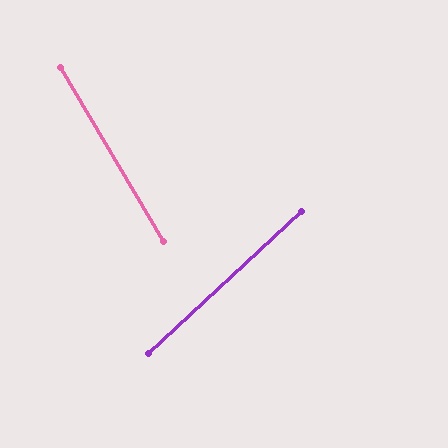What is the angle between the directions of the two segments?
Approximately 78 degrees.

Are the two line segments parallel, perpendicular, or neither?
Neither parallel nor perpendicular — they differ by about 78°.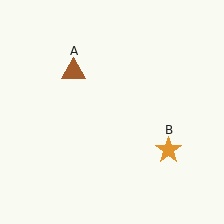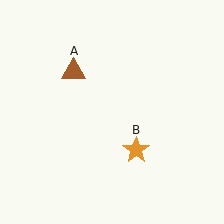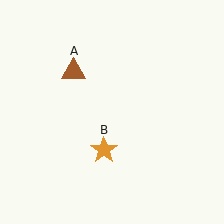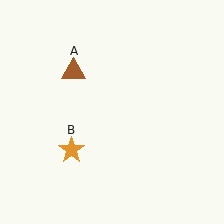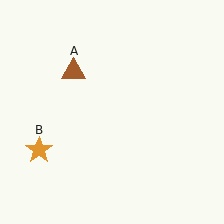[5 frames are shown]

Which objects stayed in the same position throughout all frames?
Brown triangle (object A) remained stationary.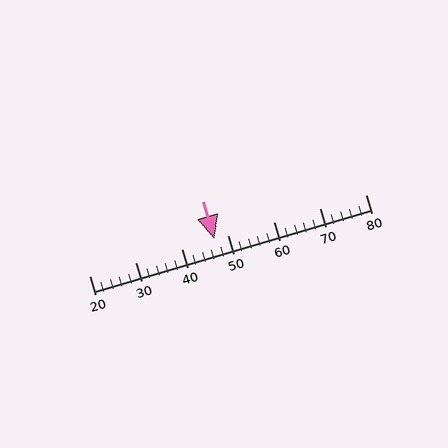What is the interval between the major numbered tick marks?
The major tick marks are spaced 10 units apart.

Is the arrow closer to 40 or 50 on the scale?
The arrow is closer to 50.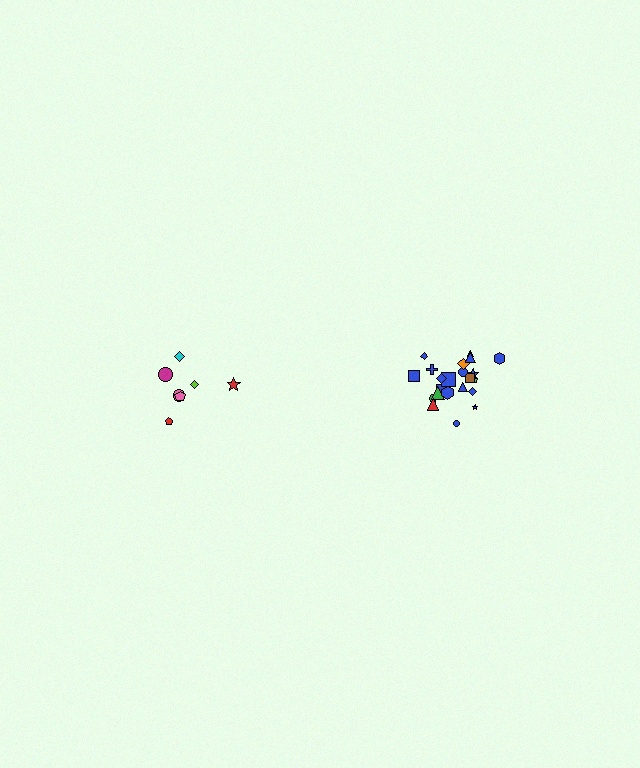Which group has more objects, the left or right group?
The right group.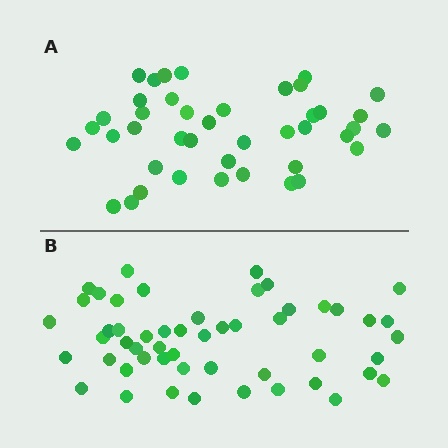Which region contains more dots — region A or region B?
Region B (the bottom region) has more dots.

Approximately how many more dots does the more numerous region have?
Region B has roughly 10 or so more dots than region A.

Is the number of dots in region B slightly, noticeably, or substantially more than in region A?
Region B has only slightly more — the two regions are fairly close. The ratio is roughly 1.2 to 1.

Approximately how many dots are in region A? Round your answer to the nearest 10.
About 40 dots. (The exact count is 42, which rounds to 40.)